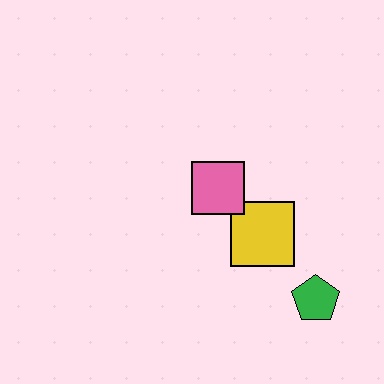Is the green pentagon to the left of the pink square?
No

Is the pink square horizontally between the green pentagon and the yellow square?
No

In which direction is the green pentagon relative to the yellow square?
The green pentagon is below the yellow square.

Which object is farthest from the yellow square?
The green pentagon is farthest from the yellow square.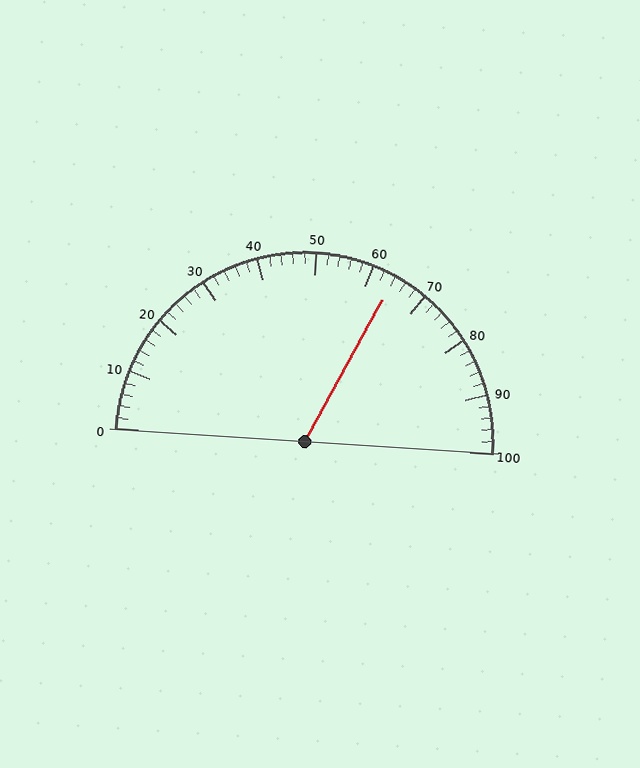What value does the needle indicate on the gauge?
The needle indicates approximately 64.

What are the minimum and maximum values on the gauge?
The gauge ranges from 0 to 100.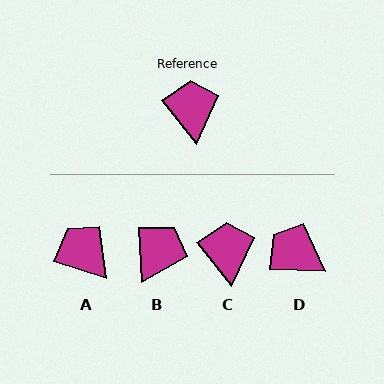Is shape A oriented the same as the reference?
No, it is off by about 33 degrees.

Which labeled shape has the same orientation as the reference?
C.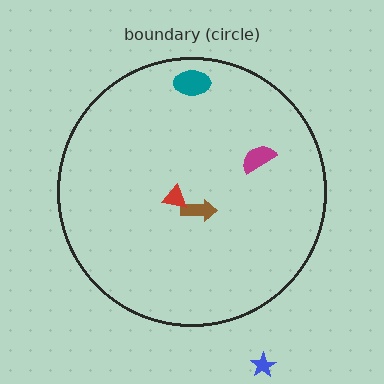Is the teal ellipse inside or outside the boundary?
Inside.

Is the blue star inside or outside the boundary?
Outside.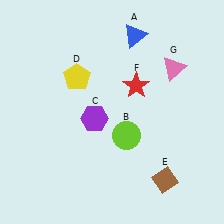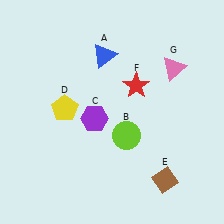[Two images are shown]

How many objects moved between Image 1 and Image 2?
2 objects moved between the two images.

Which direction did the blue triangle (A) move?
The blue triangle (A) moved left.